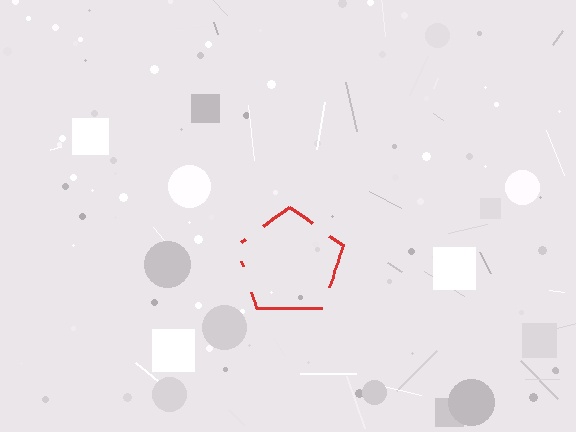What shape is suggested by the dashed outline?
The dashed outline suggests a pentagon.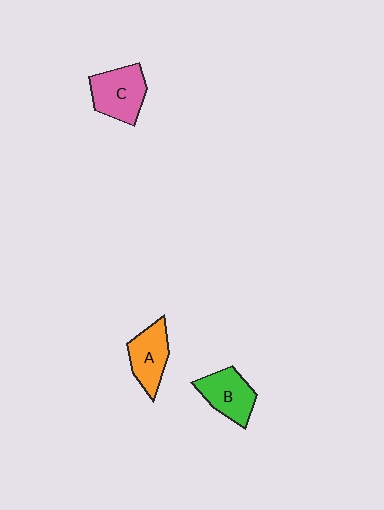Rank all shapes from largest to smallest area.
From largest to smallest: C (pink), B (green), A (orange).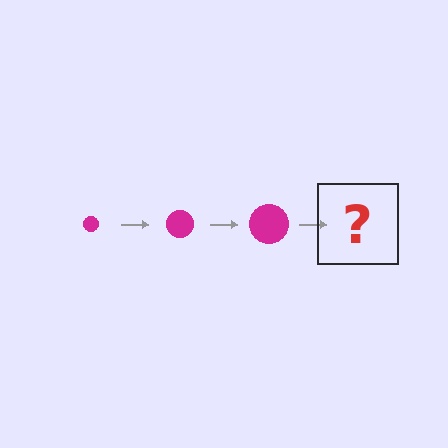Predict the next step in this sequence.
The next step is a magenta circle, larger than the previous one.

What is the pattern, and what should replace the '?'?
The pattern is that the circle gets progressively larger each step. The '?' should be a magenta circle, larger than the previous one.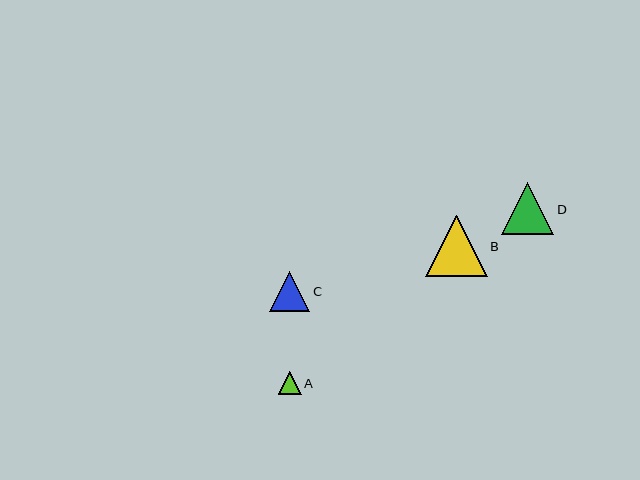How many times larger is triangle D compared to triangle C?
Triangle D is approximately 1.3 times the size of triangle C.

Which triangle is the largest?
Triangle B is the largest with a size of approximately 61 pixels.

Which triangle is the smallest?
Triangle A is the smallest with a size of approximately 23 pixels.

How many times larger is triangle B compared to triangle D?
Triangle B is approximately 1.2 times the size of triangle D.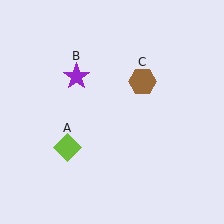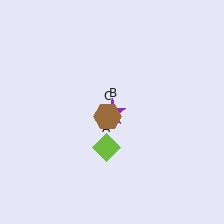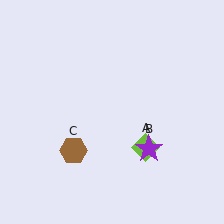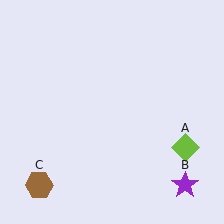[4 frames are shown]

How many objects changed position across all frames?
3 objects changed position: lime diamond (object A), purple star (object B), brown hexagon (object C).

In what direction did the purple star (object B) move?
The purple star (object B) moved down and to the right.